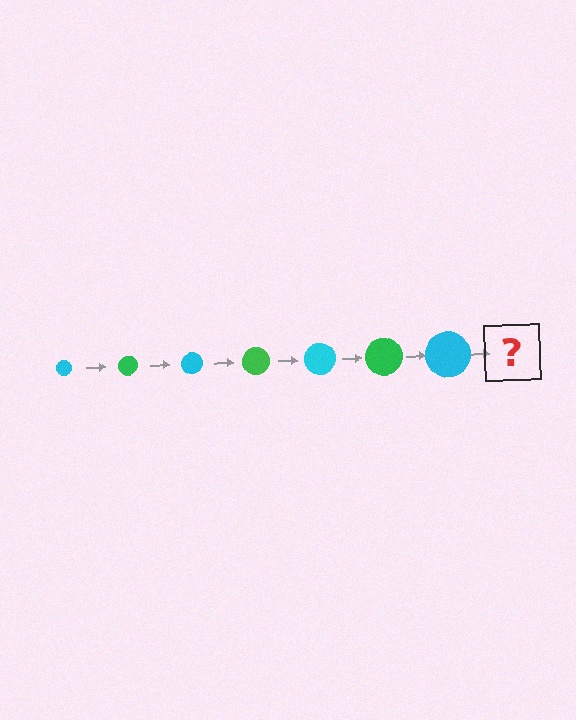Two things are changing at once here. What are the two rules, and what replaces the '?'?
The two rules are that the circle grows larger each step and the color cycles through cyan and green. The '?' should be a green circle, larger than the previous one.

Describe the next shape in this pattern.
It should be a green circle, larger than the previous one.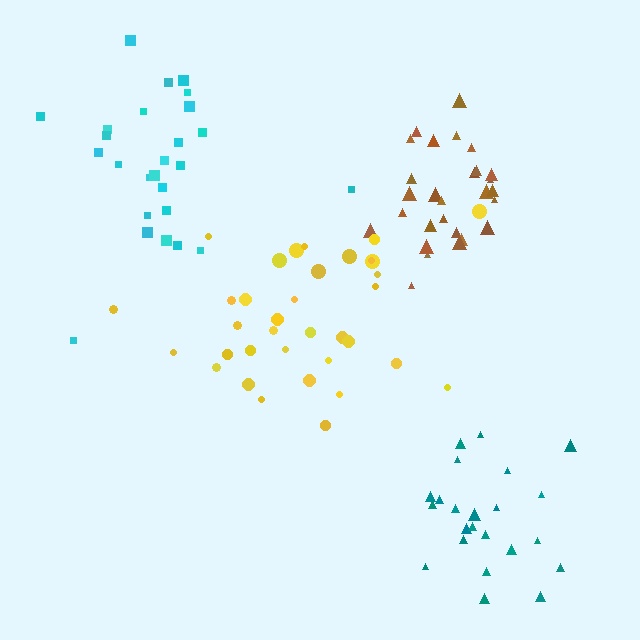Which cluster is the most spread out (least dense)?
Cyan.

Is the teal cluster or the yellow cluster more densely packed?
Teal.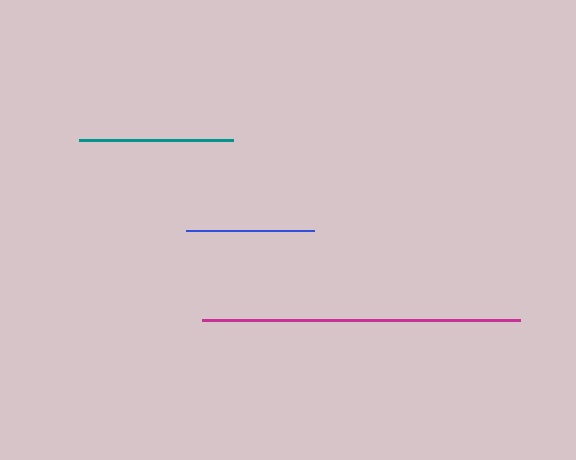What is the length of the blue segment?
The blue segment is approximately 128 pixels long.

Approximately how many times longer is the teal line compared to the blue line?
The teal line is approximately 1.2 times the length of the blue line.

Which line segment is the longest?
The magenta line is the longest at approximately 318 pixels.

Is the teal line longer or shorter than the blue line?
The teal line is longer than the blue line.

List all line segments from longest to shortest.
From longest to shortest: magenta, teal, blue.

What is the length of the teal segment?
The teal segment is approximately 154 pixels long.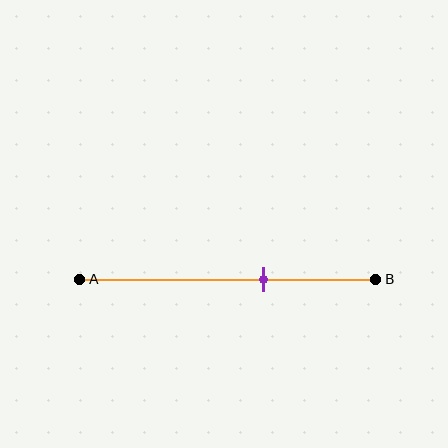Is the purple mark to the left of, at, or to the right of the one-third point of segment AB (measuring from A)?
The purple mark is to the right of the one-third point of segment AB.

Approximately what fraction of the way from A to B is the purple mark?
The purple mark is approximately 60% of the way from A to B.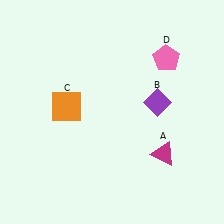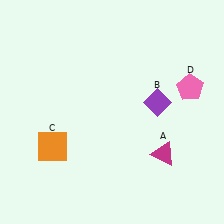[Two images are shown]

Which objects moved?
The objects that moved are: the orange square (C), the pink pentagon (D).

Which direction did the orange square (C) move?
The orange square (C) moved down.